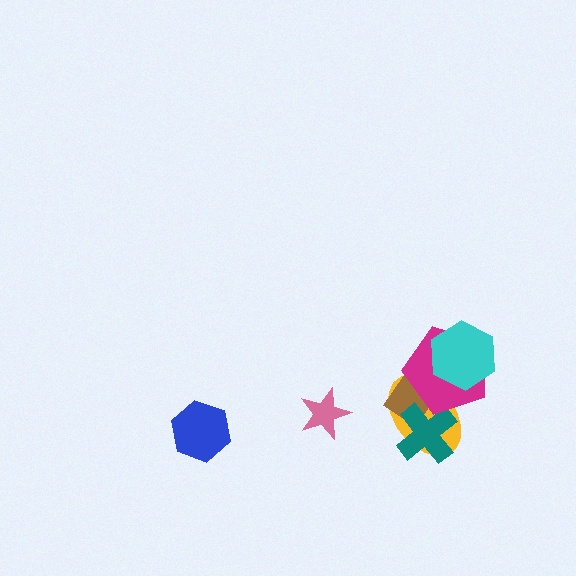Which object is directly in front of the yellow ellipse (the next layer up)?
The brown diamond is directly in front of the yellow ellipse.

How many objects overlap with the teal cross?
3 objects overlap with the teal cross.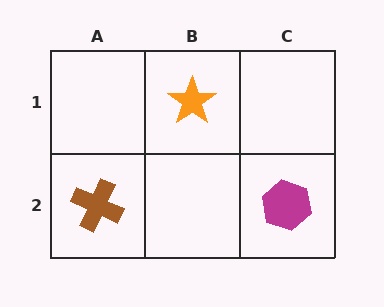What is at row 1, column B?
An orange star.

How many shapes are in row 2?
2 shapes.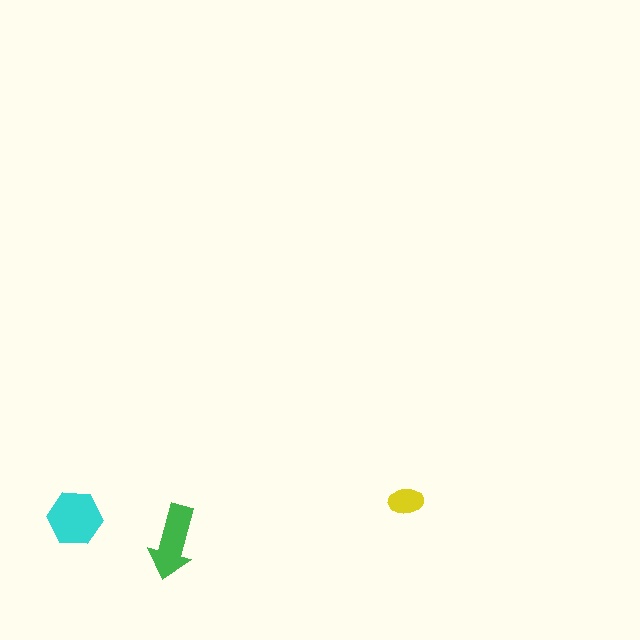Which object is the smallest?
The yellow ellipse.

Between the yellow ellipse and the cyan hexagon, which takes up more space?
The cyan hexagon.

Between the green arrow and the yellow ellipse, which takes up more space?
The green arrow.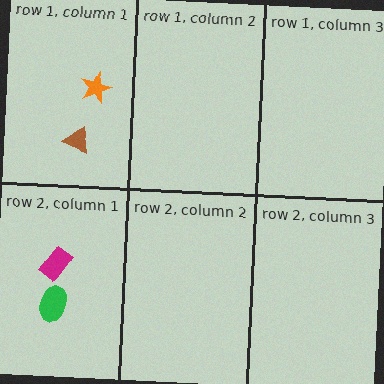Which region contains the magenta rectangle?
The row 2, column 1 region.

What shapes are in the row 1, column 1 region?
The orange star, the brown triangle.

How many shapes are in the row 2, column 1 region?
2.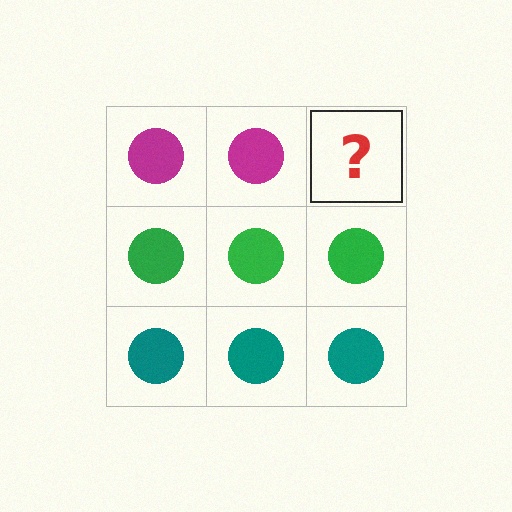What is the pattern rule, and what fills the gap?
The rule is that each row has a consistent color. The gap should be filled with a magenta circle.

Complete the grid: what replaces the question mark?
The question mark should be replaced with a magenta circle.